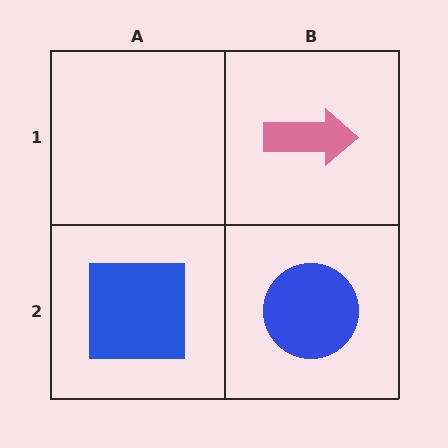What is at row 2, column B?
A blue circle.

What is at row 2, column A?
A blue square.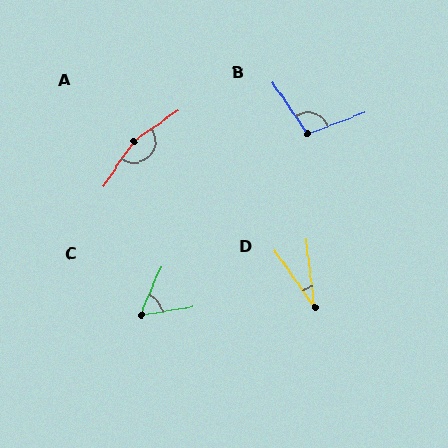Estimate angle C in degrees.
Approximately 58 degrees.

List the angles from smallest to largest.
D (28°), C (58°), B (104°), A (159°).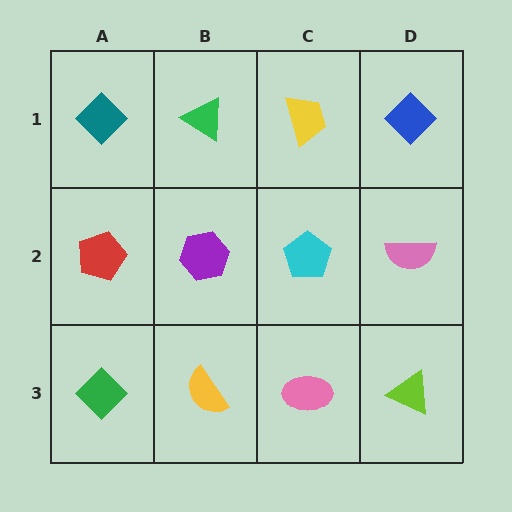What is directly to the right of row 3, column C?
A lime triangle.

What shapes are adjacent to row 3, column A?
A red pentagon (row 2, column A), a yellow semicircle (row 3, column B).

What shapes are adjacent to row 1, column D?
A pink semicircle (row 2, column D), a yellow trapezoid (row 1, column C).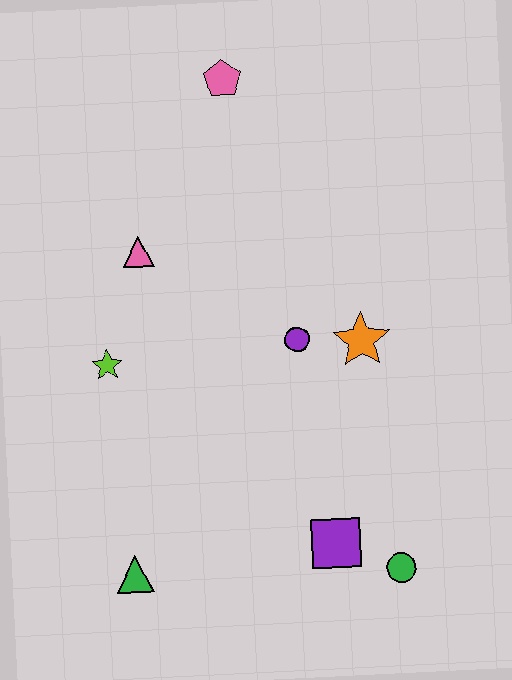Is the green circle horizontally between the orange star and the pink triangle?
No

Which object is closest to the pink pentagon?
The pink triangle is closest to the pink pentagon.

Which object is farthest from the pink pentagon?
The green circle is farthest from the pink pentagon.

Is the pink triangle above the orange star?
Yes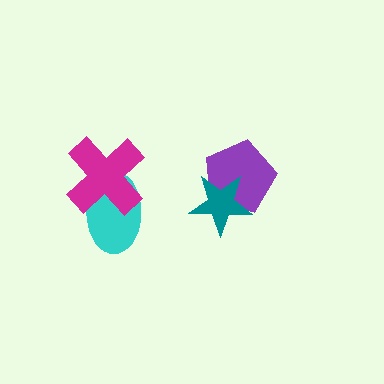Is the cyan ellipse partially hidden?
Yes, it is partially covered by another shape.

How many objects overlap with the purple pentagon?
1 object overlaps with the purple pentagon.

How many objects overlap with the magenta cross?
1 object overlaps with the magenta cross.